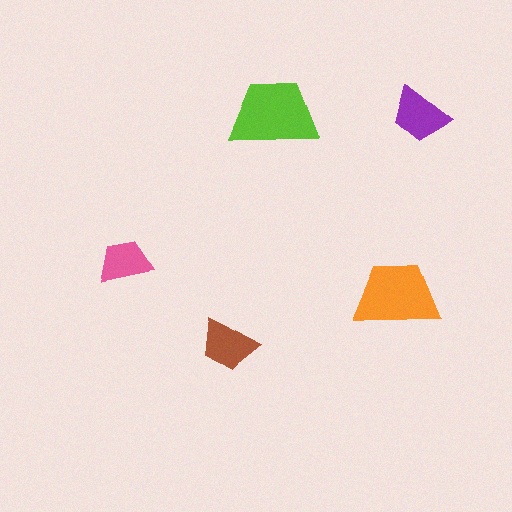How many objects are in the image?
There are 5 objects in the image.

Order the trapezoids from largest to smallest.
the lime one, the orange one, the purple one, the brown one, the pink one.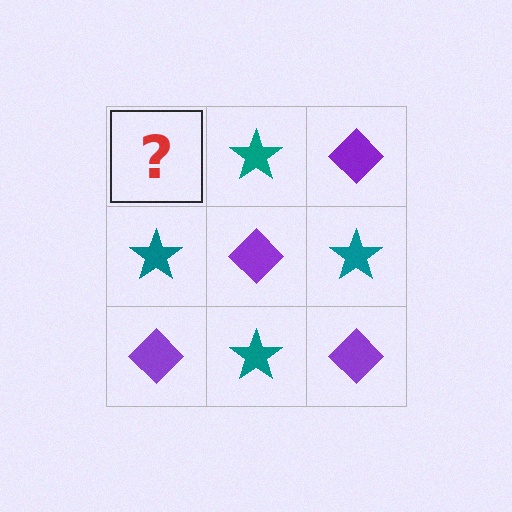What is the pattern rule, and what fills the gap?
The rule is that it alternates purple diamond and teal star in a checkerboard pattern. The gap should be filled with a purple diamond.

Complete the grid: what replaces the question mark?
The question mark should be replaced with a purple diamond.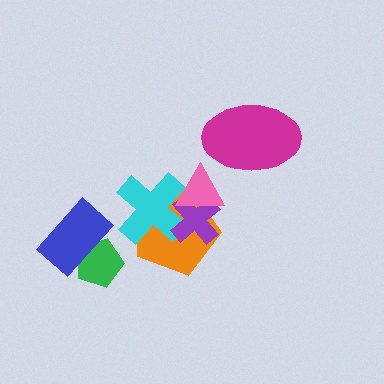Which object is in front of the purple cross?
The pink triangle is in front of the purple cross.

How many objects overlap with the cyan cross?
3 objects overlap with the cyan cross.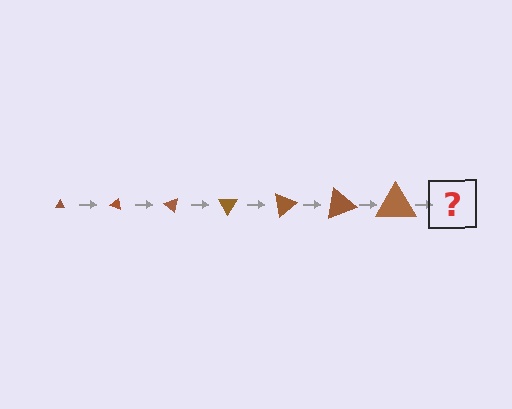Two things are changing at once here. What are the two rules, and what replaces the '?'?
The two rules are that the triangle grows larger each step and it rotates 20 degrees each step. The '?' should be a triangle, larger than the previous one and rotated 140 degrees from the start.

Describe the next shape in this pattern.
It should be a triangle, larger than the previous one and rotated 140 degrees from the start.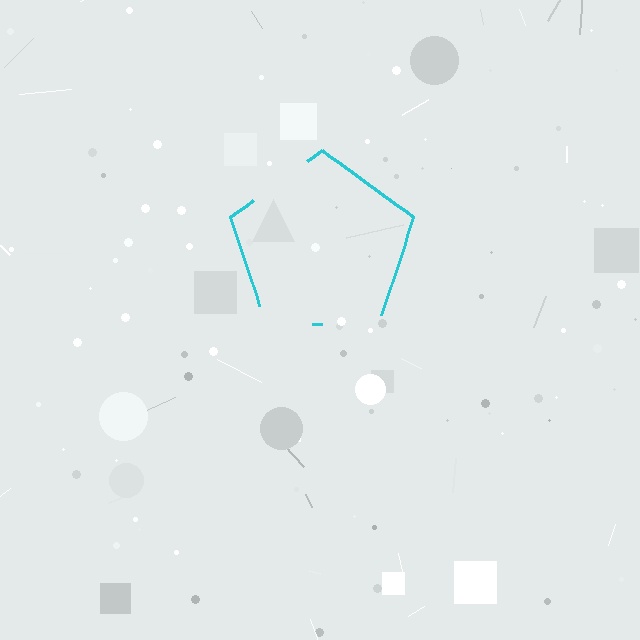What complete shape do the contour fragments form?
The contour fragments form a pentagon.